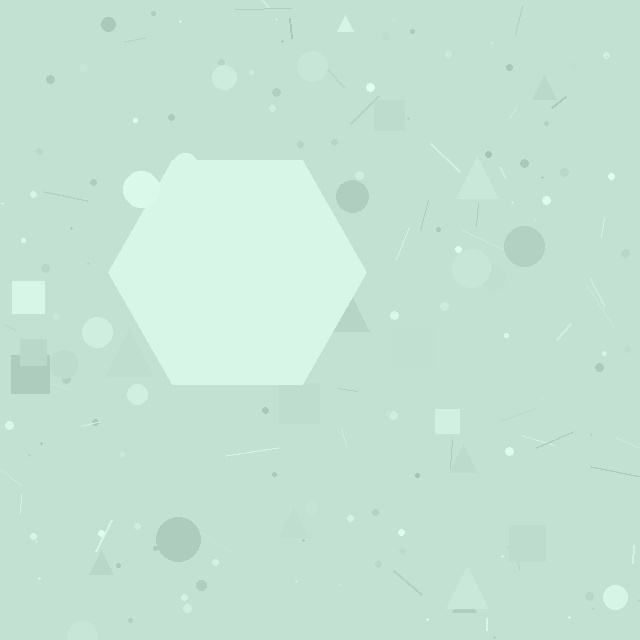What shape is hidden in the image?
A hexagon is hidden in the image.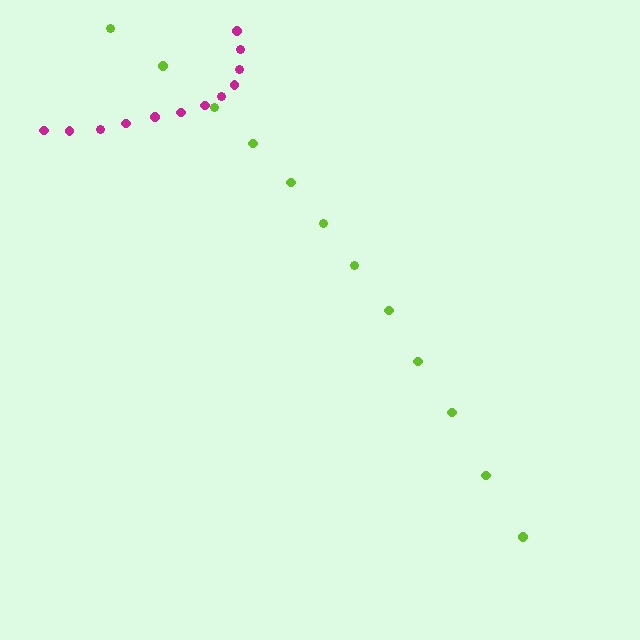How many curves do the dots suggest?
There are 2 distinct paths.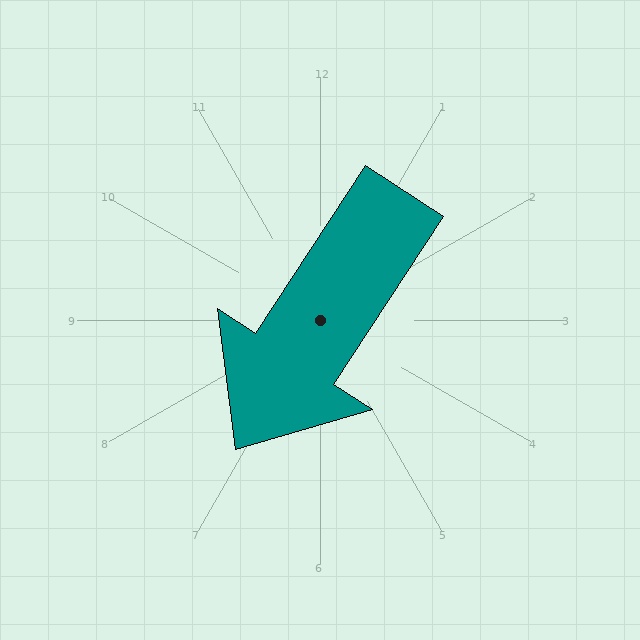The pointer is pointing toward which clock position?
Roughly 7 o'clock.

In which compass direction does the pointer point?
Southwest.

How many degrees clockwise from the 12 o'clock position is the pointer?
Approximately 213 degrees.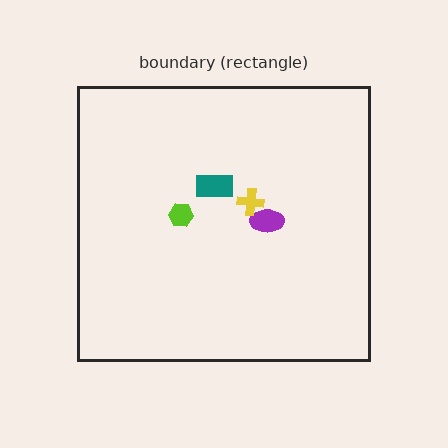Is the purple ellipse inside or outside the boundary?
Inside.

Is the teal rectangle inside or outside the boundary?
Inside.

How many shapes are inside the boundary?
4 inside, 0 outside.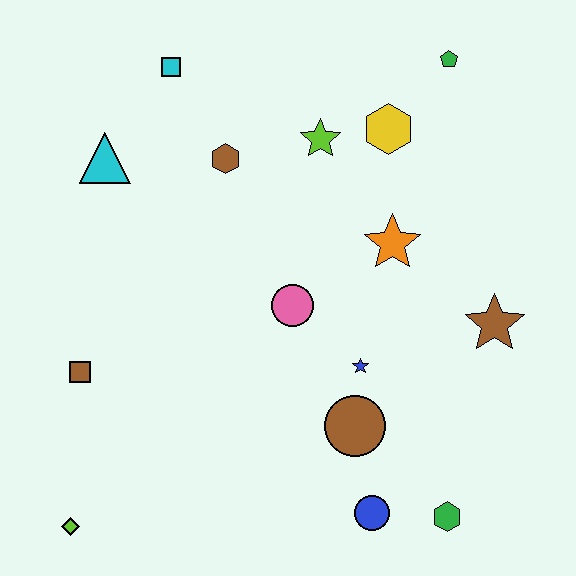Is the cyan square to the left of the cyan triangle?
No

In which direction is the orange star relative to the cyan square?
The orange star is to the right of the cyan square.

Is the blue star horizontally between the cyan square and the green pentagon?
Yes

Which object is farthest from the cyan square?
The green hexagon is farthest from the cyan square.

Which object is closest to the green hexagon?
The blue circle is closest to the green hexagon.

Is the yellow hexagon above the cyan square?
No